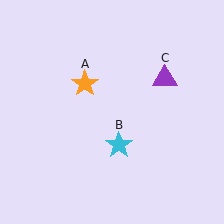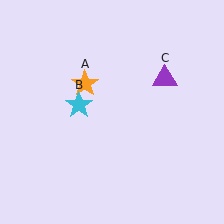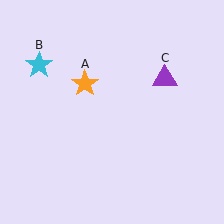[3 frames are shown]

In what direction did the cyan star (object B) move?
The cyan star (object B) moved up and to the left.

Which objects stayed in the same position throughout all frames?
Orange star (object A) and purple triangle (object C) remained stationary.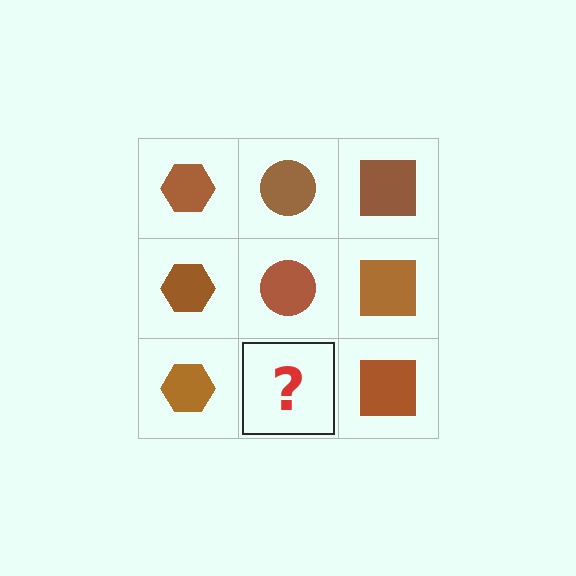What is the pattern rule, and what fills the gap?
The rule is that each column has a consistent shape. The gap should be filled with a brown circle.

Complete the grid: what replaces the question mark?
The question mark should be replaced with a brown circle.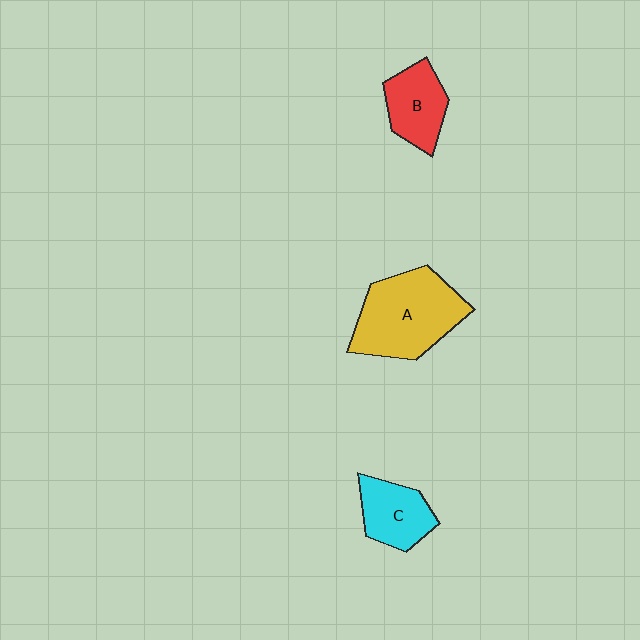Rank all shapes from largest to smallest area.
From largest to smallest: A (yellow), B (red), C (cyan).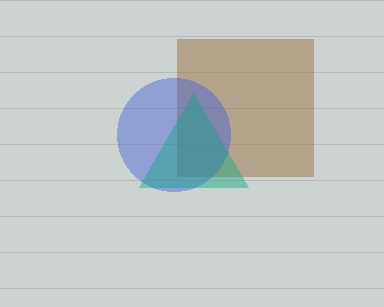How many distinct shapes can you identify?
There are 3 distinct shapes: a brown square, a blue circle, a teal triangle.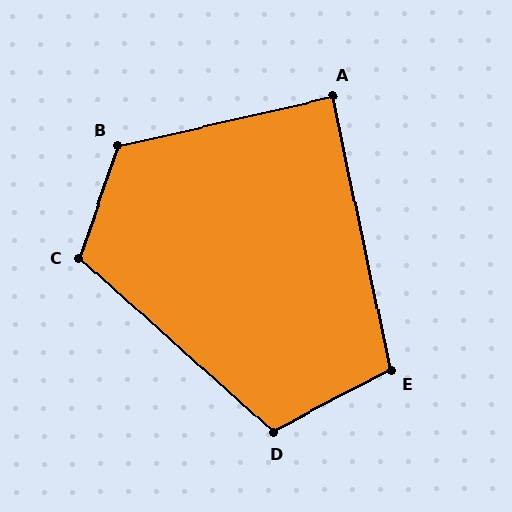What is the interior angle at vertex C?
Approximately 113 degrees (obtuse).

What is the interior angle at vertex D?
Approximately 110 degrees (obtuse).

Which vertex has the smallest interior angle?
A, at approximately 89 degrees.